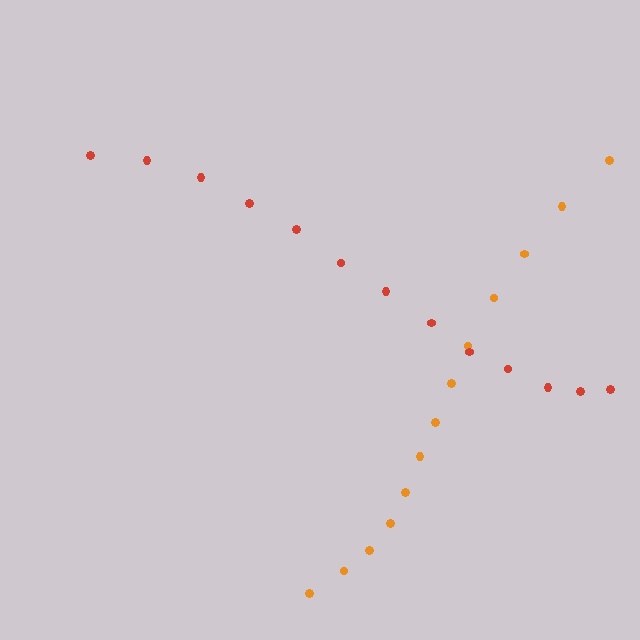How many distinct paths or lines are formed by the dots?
There are 2 distinct paths.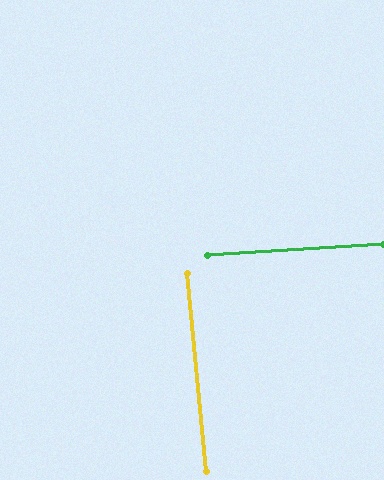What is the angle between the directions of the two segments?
Approximately 88 degrees.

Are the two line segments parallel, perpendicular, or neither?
Perpendicular — they meet at approximately 88°.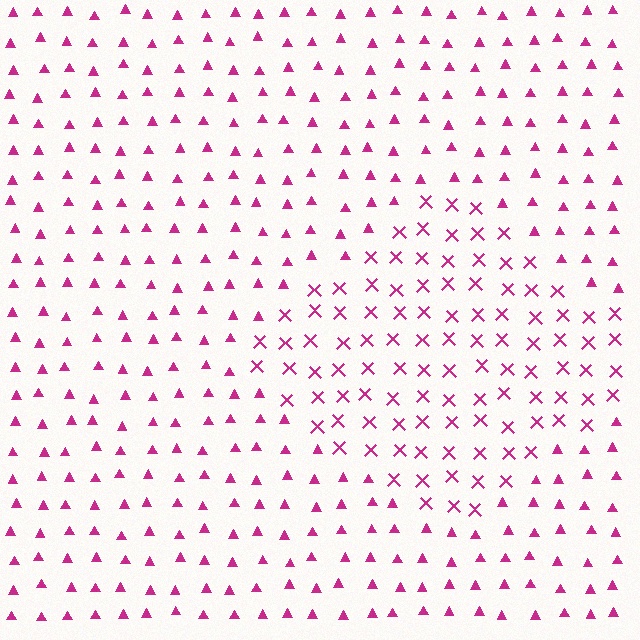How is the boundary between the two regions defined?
The boundary is defined by a change in element shape: X marks inside vs. triangles outside. All elements share the same color and spacing.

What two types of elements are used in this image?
The image uses X marks inside the diamond region and triangles outside it.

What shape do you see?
I see a diamond.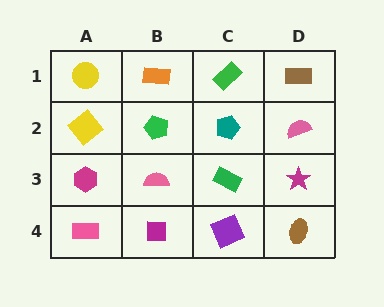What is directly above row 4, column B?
A pink semicircle.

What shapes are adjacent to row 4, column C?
A green rectangle (row 3, column C), a magenta square (row 4, column B), a brown ellipse (row 4, column D).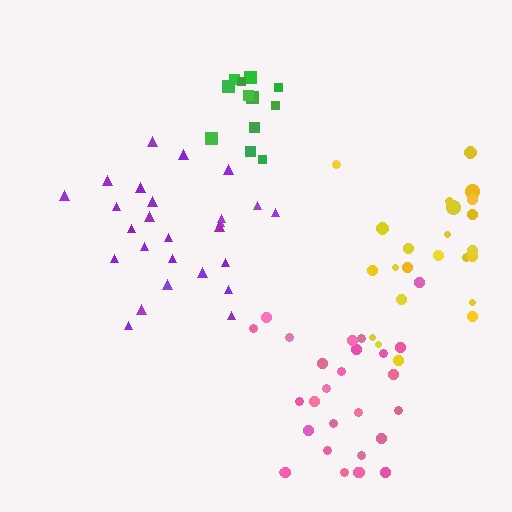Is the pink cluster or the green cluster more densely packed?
Green.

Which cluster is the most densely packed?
Green.